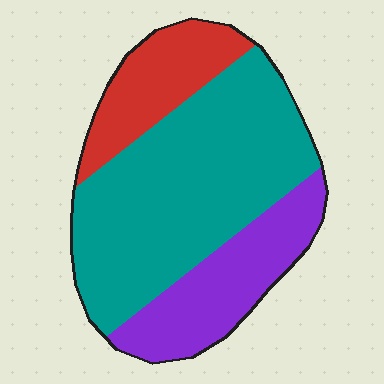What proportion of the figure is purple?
Purple covers about 25% of the figure.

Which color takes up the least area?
Red, at roughly 20%.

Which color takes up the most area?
Teal, at roughly 55%.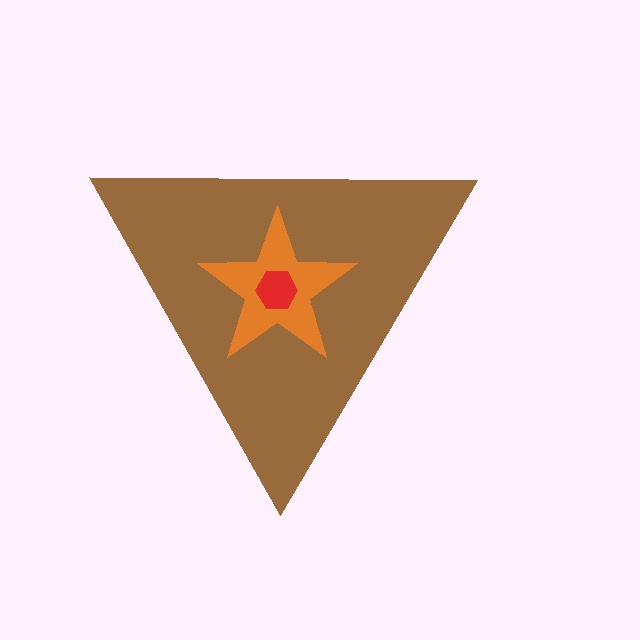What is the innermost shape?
The red hexagon.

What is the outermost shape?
The brown triangle.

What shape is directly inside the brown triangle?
The orange star.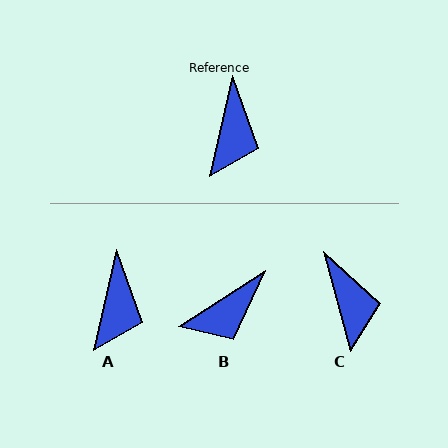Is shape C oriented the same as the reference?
No, it is off by about 28 degrees.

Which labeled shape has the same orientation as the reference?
A.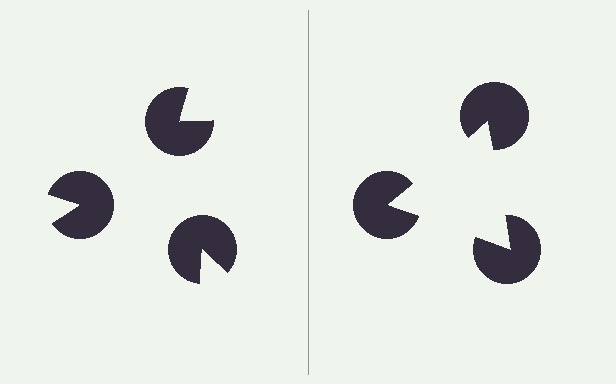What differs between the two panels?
The pac-man discs are positioned identically on both sides; only the wedge orientations differ. On the right they align to a triangle; on the left they are misaligned.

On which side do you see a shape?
An illusory triangle appears on the right side. On the left side the wedge cuts are rotated, so no coherent shape forms.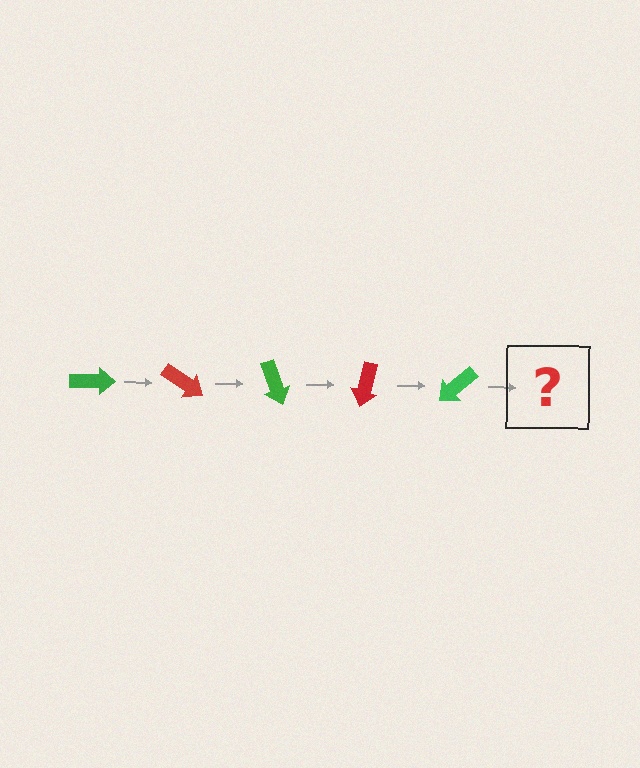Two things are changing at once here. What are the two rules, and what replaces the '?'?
The two rules are that it rotates 35 degrees each step and the color cycles through green and red. The '?' should be a red arrow, rotated 175 degrees from the start.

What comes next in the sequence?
The next element should be a red arrow, rotated 175 degrees from the start.